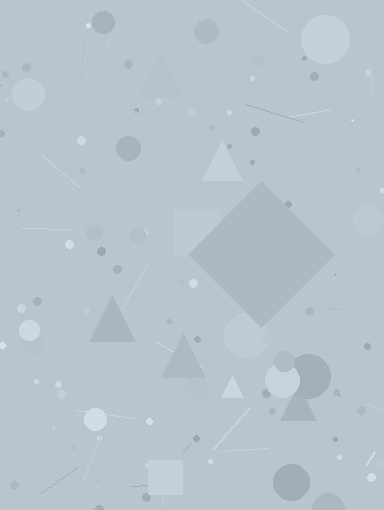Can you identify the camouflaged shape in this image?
The camouflaged shape is a diamond.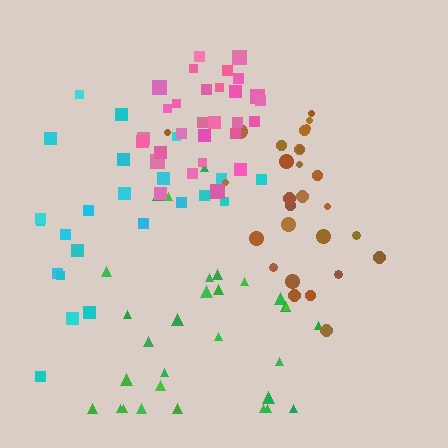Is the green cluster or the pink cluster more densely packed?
Pink.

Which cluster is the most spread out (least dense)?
Cyan.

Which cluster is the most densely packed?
Pink.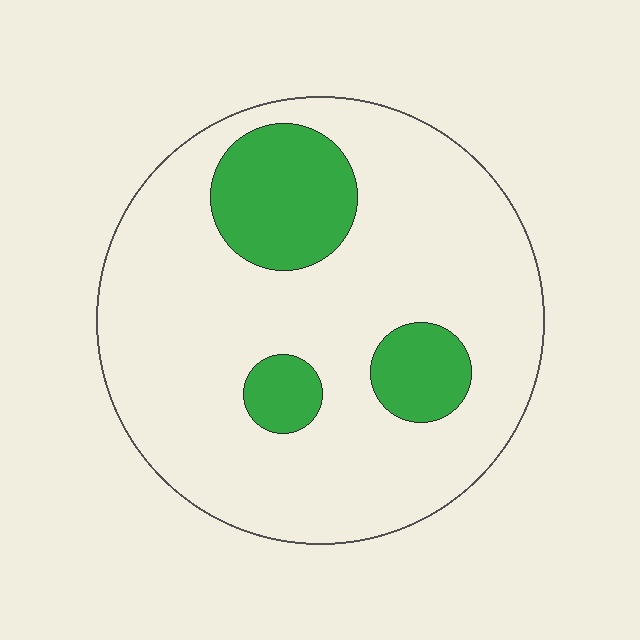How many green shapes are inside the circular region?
3.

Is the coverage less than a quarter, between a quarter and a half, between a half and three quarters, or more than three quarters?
Less than a quarter.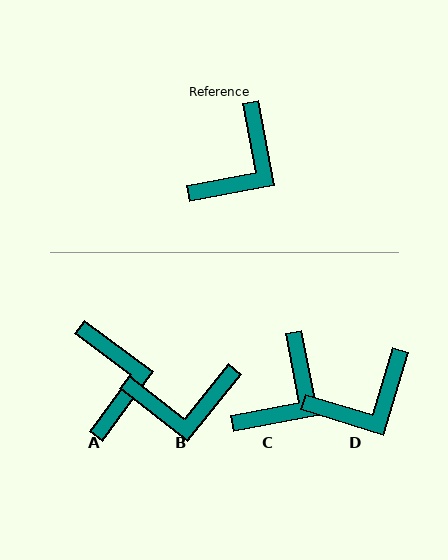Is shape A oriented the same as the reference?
No, it is off by about 43 degrees.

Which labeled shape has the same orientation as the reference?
C.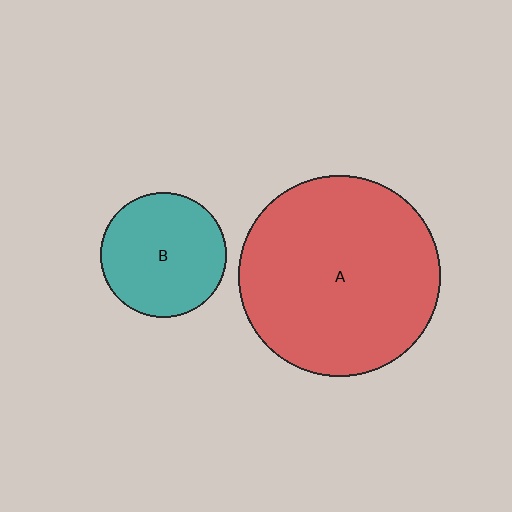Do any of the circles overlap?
No, none of the circles overlap.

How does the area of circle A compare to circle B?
Approximately 2.6 times.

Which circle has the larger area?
Circle A (red).